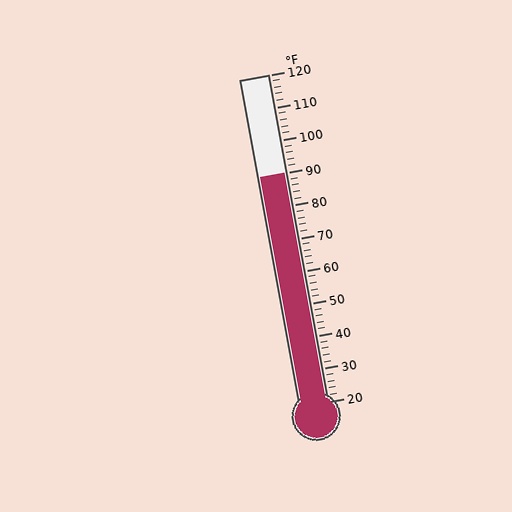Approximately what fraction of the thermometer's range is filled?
The thermometer is filled to approximately 70% of its range.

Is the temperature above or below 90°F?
The temperature is at 90°F.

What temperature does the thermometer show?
The thermometer shows approximately 90°F.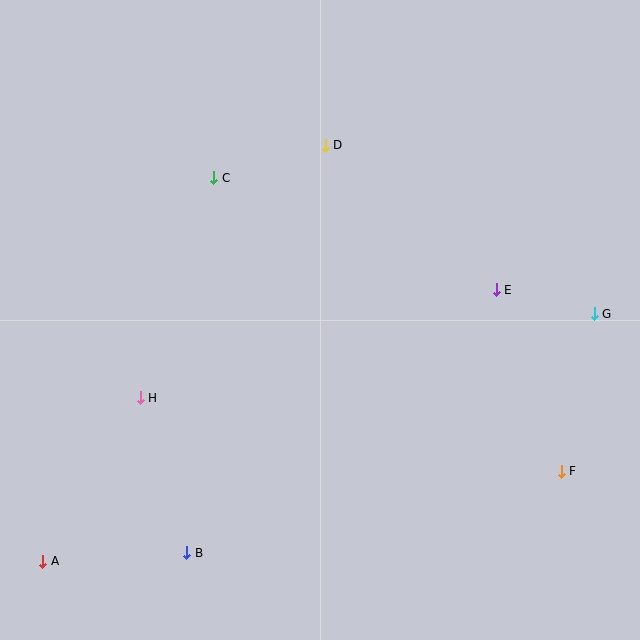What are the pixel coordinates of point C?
Point C is at (214, 178).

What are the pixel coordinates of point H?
Point H is at (140, 398).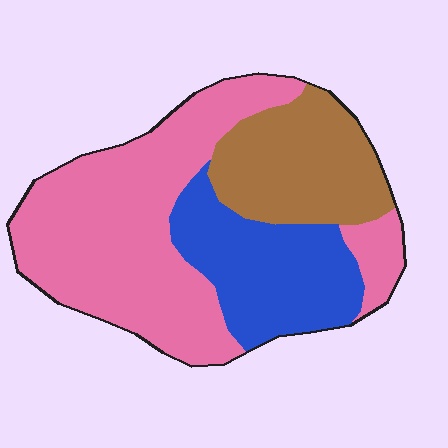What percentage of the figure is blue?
Blue takes up less than a quarter of the figure.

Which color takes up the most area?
Pink, at roughly 50%.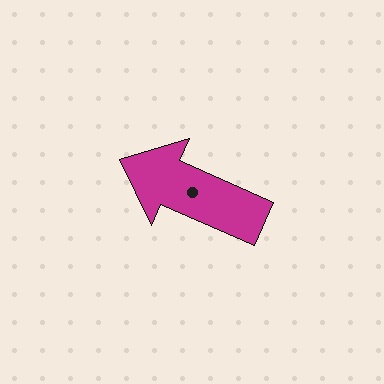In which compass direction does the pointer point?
Northwest.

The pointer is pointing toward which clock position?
Roughly 10 o'clock.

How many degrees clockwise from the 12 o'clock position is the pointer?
Approximately 294 degrees.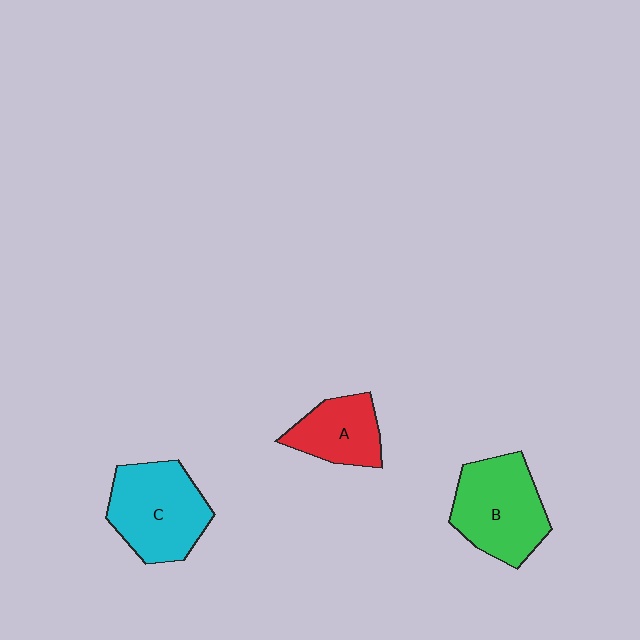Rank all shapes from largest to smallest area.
From largest to smallest: C (cyan), B (green), A (red).